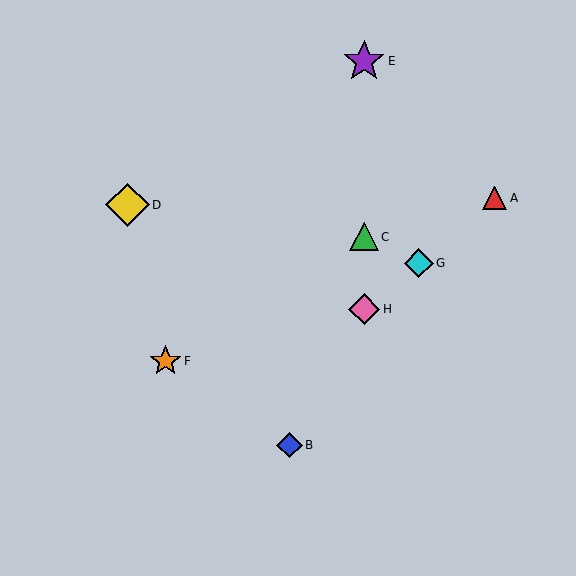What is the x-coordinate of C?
Object C is at x≈364.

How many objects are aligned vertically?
3 objects (C, E, H) are aligned vertically.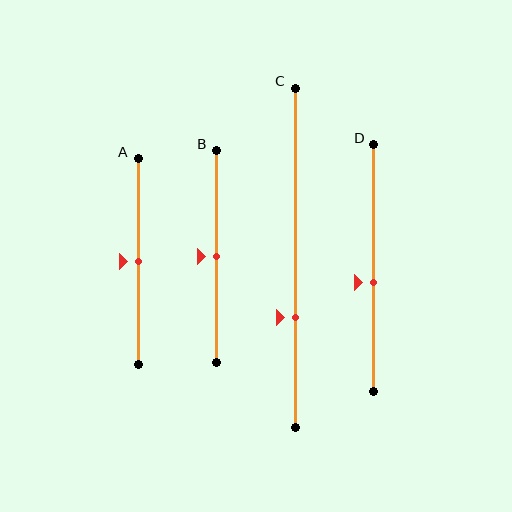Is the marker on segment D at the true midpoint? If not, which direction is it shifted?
No, the marker on segment D is shifted downward by about 6% of the segment length.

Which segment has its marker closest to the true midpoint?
Segment A has its marker closest to the true midpoint.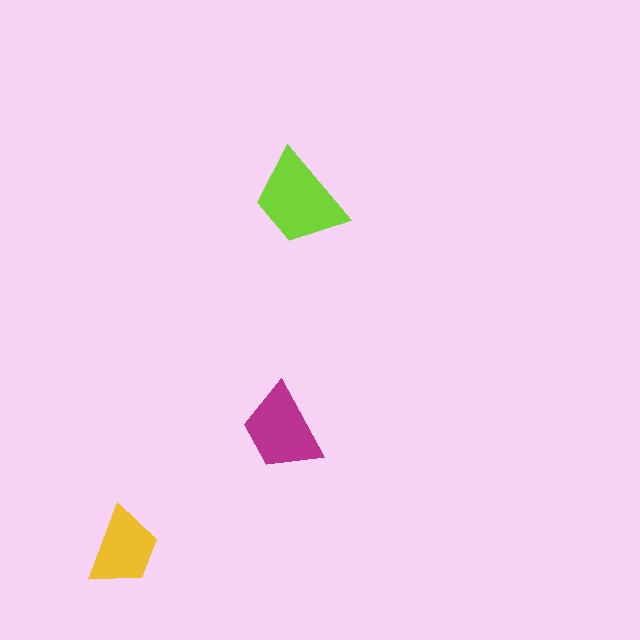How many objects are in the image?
There are 3 objects in the image.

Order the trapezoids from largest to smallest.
the lime one, the magenta one, the yellow one.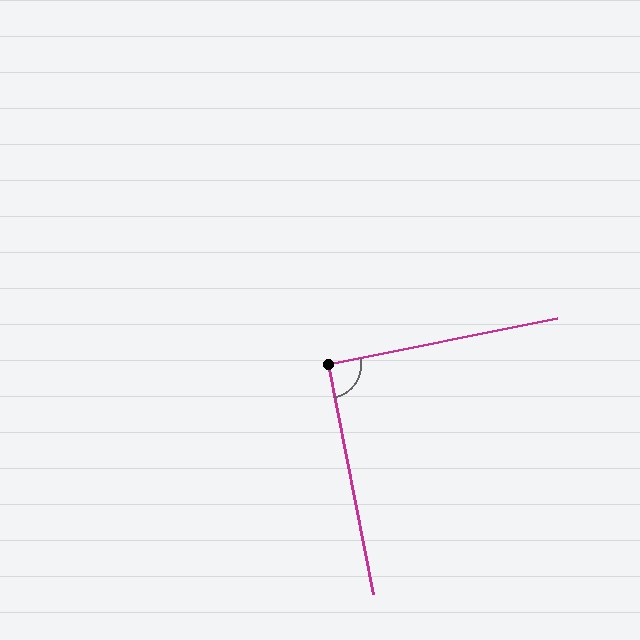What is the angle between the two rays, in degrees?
Approximately 90 degrees.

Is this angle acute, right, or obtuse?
It is approximately a right angle.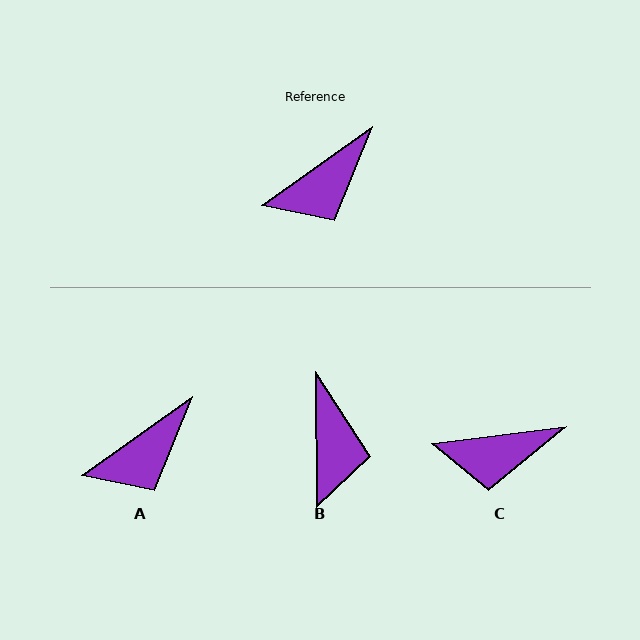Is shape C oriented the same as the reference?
No, it is off by about 28 degrees.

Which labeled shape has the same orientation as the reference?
A.